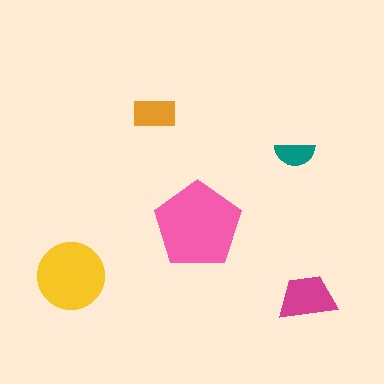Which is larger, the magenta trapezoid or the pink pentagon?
The pink pentagon.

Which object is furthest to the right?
The magenta trapezoid is rightmost.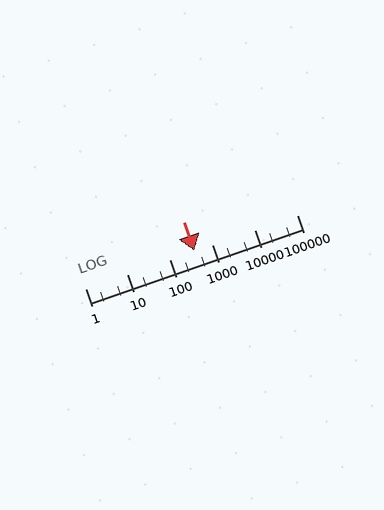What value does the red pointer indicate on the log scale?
The pointer indicates approximately 370.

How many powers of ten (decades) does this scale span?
The scale spans 5 decades, from 1 to 100000.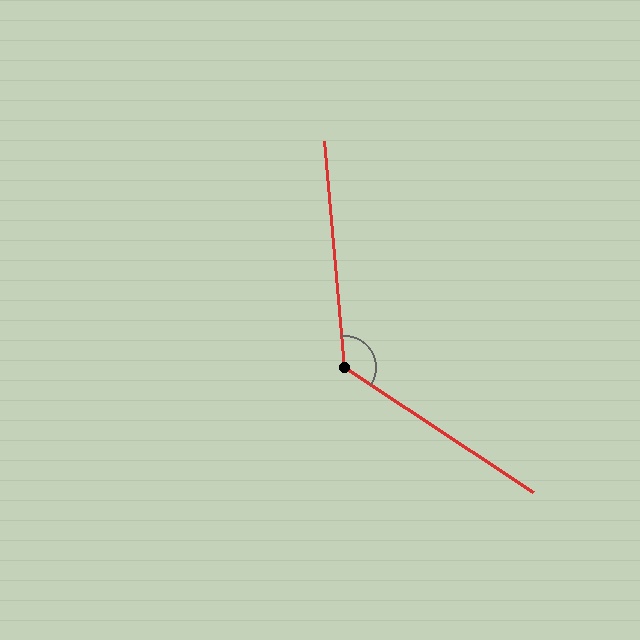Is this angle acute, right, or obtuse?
It is obtuse.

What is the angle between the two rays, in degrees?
Approximately 129 degrees.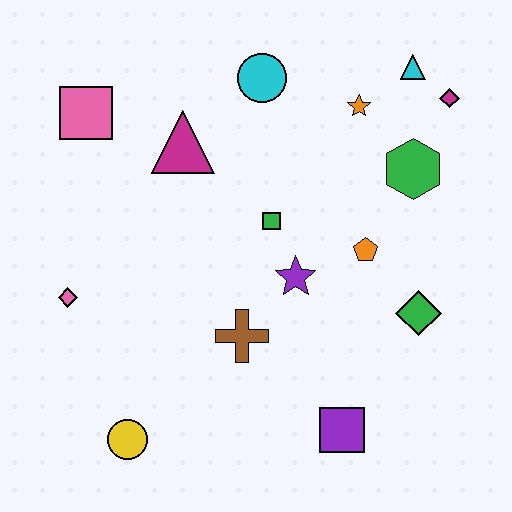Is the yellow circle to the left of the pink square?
No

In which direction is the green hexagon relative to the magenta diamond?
The green hexagon is below the magenta diamond.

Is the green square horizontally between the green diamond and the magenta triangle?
Yes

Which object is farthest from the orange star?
The yellow circle is farthest from the orange star.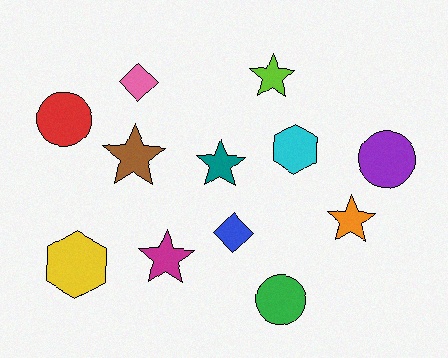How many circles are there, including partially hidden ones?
There are 3 circles.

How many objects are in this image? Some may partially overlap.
There are 12 objects.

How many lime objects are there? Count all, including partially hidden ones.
There is 1 lime object.